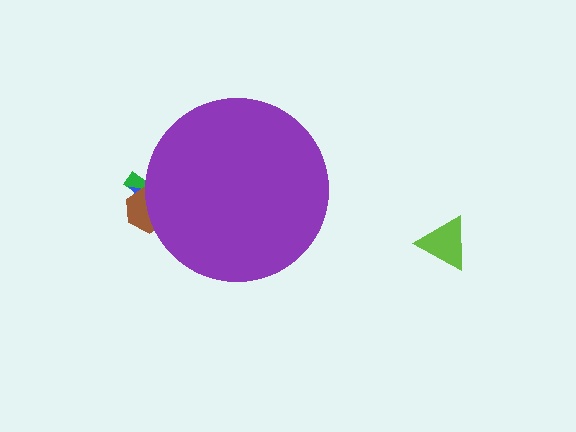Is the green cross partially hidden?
Yes, the green cross is partially hidden behind the purple circle.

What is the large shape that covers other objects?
A purple circle.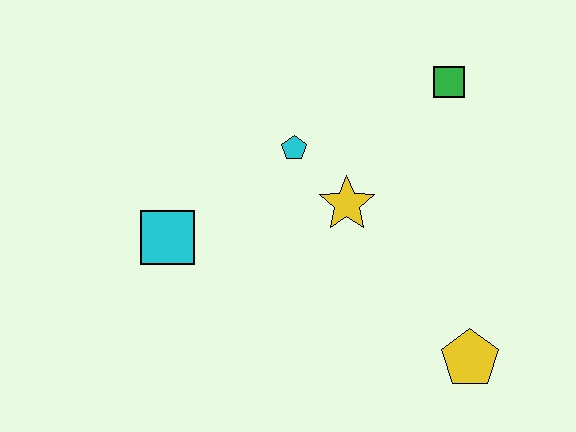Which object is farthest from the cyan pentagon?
The yellow pentagon is farthest from the cyan pentagon.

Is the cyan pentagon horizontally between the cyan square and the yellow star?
Yes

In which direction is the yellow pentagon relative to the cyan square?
The yellow pentagon is to the right of the cyan square.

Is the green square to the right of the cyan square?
Yes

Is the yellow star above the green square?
No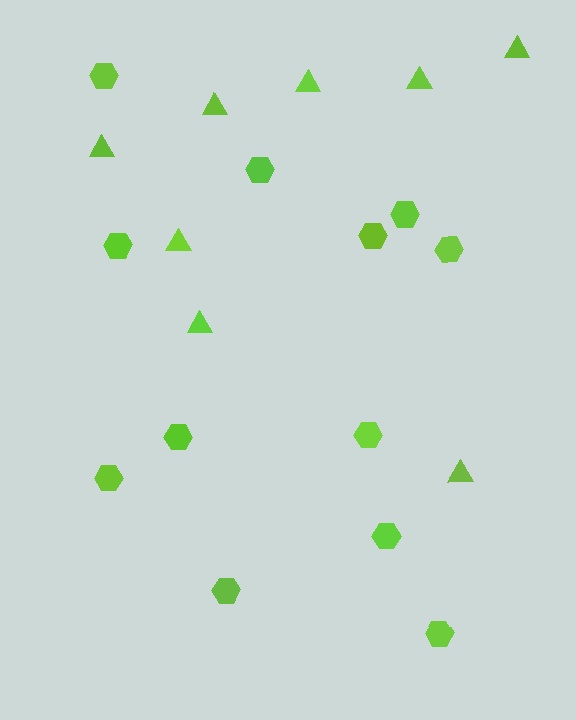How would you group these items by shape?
There are 2 groups: one group of hexagons (12) and one group of triangles (8).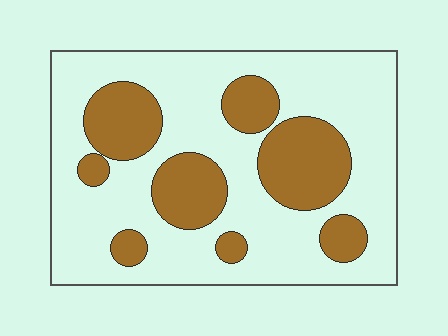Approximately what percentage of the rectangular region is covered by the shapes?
Approximately 30%.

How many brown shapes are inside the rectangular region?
8.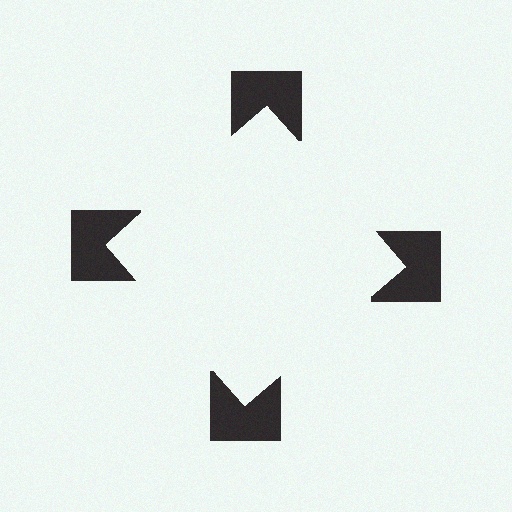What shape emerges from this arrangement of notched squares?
An illusory square — its edges are inferred from the aligned wedge cuts in the notched squares, not physically drawn.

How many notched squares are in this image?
There are 4 — one at each vertex of the illusory square.